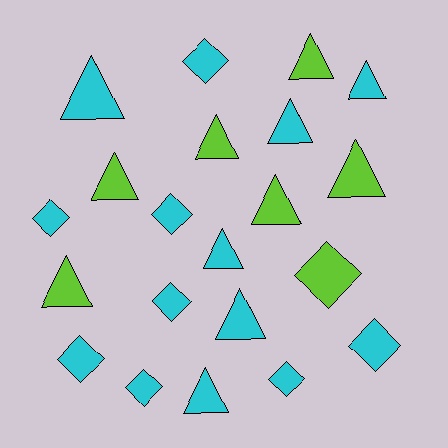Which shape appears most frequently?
Triangle, with 12 objects.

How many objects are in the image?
There are 21 objects.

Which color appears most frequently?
Cyan, with 14 objects.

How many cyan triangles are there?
There are 6 cyan triangles.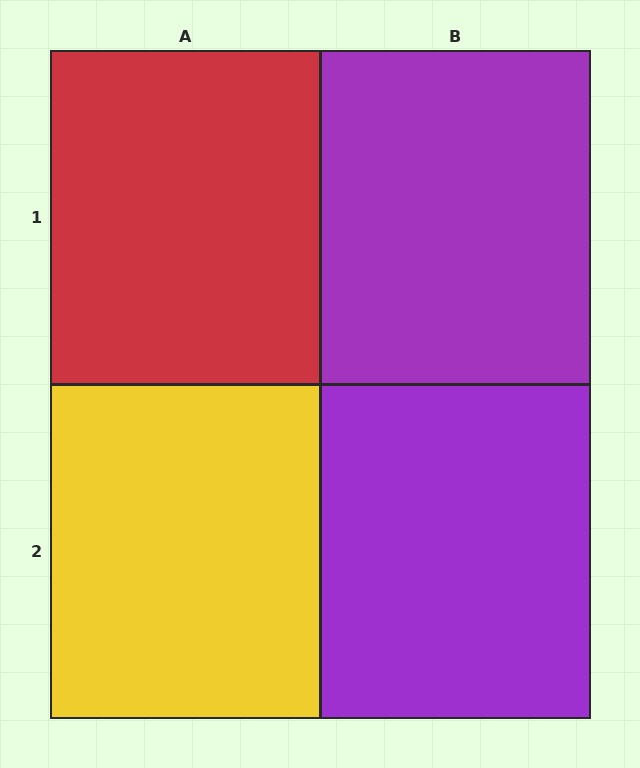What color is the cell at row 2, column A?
Yellow.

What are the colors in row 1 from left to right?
Red, purple.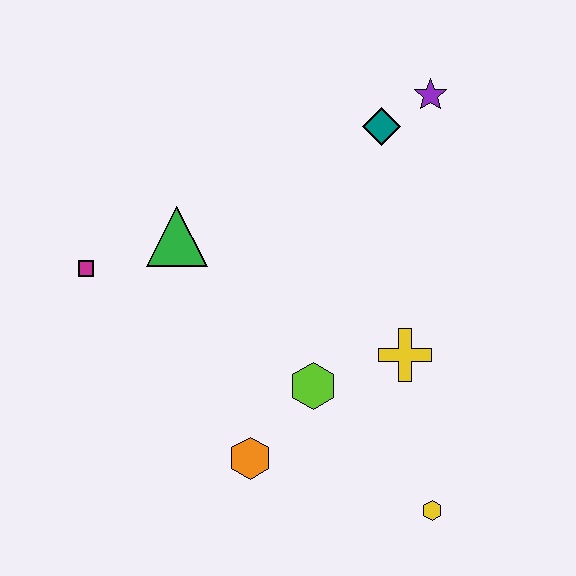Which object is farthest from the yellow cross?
The magenta square is farthest from the yellow cross.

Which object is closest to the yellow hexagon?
The yellow cross is closest to the yellow hexagon.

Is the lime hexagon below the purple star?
Yes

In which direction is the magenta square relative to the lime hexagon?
The magenta square is to the left of the lime hexagon.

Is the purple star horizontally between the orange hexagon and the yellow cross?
No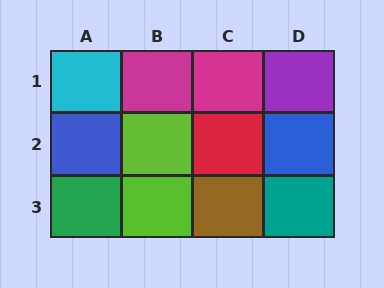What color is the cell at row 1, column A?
Cyan.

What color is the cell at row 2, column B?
Lime.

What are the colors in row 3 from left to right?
Green, lime, brown, teal.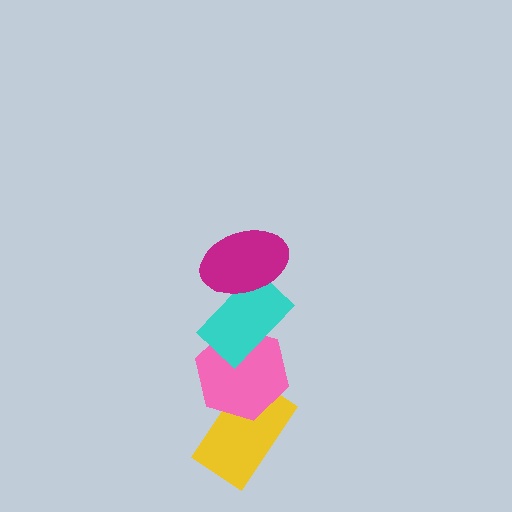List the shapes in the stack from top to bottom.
From top to bottom: the magenta ellipse, the cyan rectangle, the pink hexagon, the yellow rectangle.